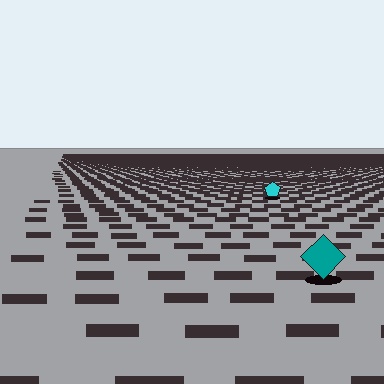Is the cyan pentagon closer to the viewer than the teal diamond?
No. The teal diamond is closer — you can tell from the texture gradient: the ground texture is coarser near it.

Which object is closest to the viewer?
The teal diamond is closest. The texture marks near it are larger and more spread out.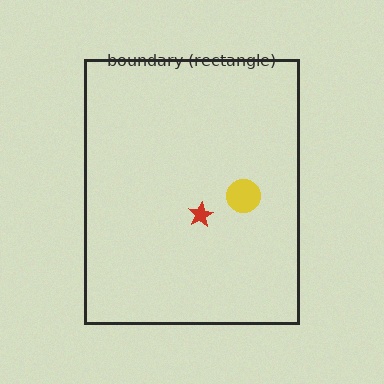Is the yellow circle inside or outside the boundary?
Inside.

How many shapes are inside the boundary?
2 inside, 0 outside.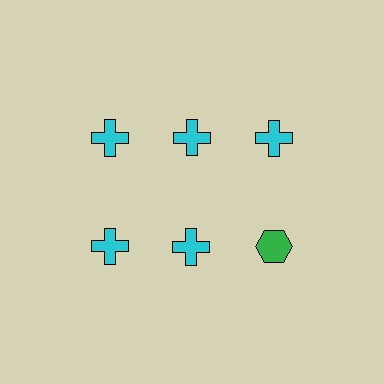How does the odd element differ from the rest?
It differs in both color (green instead of cyan) and shape (hexagon instead of cross).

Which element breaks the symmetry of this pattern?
The green hexagon in the second row, center column breaks the symmetry. All other shapes are cyan crosses.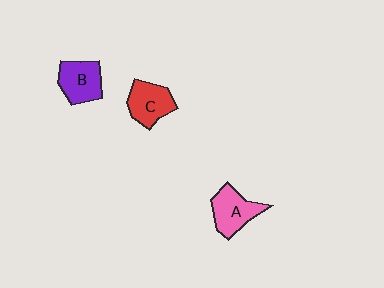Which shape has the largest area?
Shape A (pink).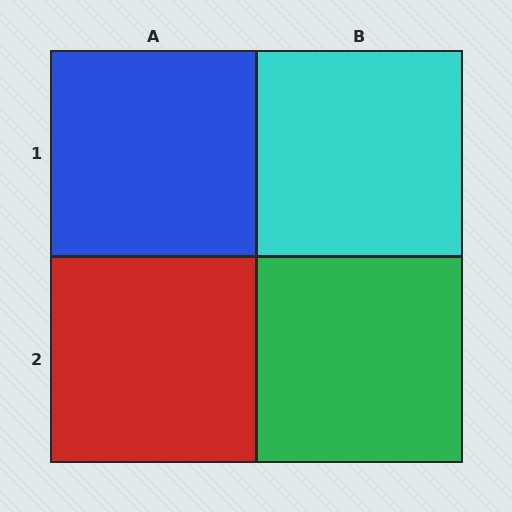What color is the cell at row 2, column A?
Red.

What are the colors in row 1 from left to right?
Blue, cyan.